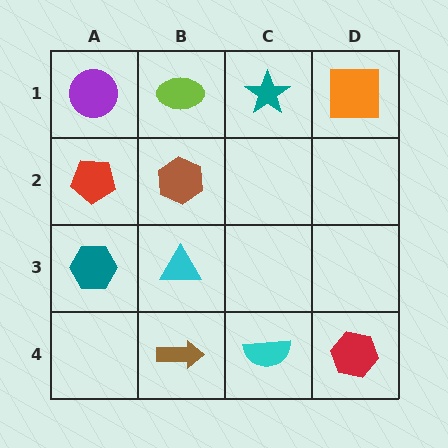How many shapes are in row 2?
2 shapes.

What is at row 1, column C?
A teal star.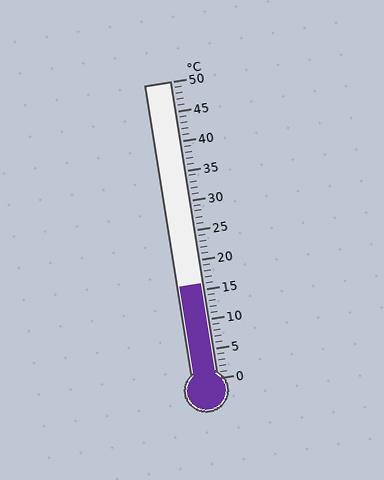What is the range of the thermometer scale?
The thermometer scale ranges from 0°C to 50°C.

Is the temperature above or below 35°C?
The temperature is below 35°C.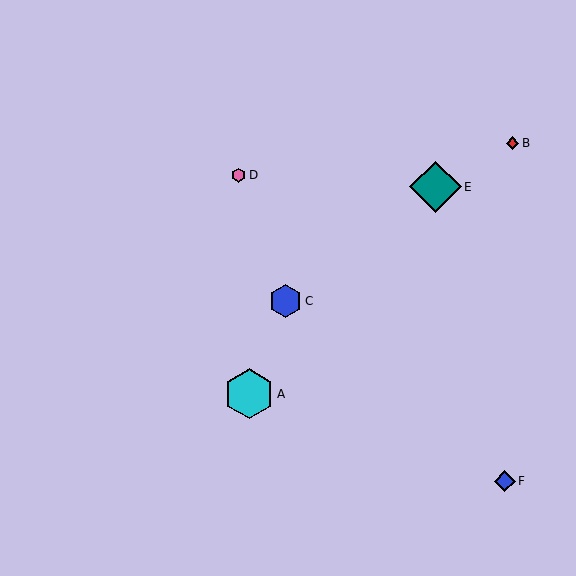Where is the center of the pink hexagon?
The center of the pink hexagon is at (239, 175).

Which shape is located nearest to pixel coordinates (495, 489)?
The blue diamond (labeled F) at (505, 481) is nearest to that location.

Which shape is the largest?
The teal diamond (labeled E) is the largest.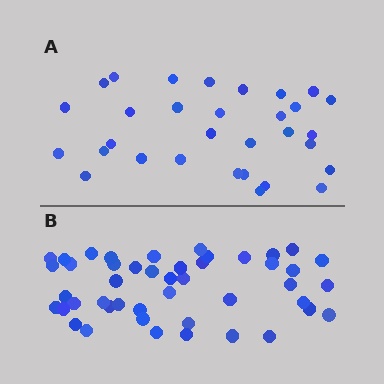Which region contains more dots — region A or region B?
Region B (the bottom region) has more dots.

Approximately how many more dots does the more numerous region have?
Region B has approximately 15 more dots than region A.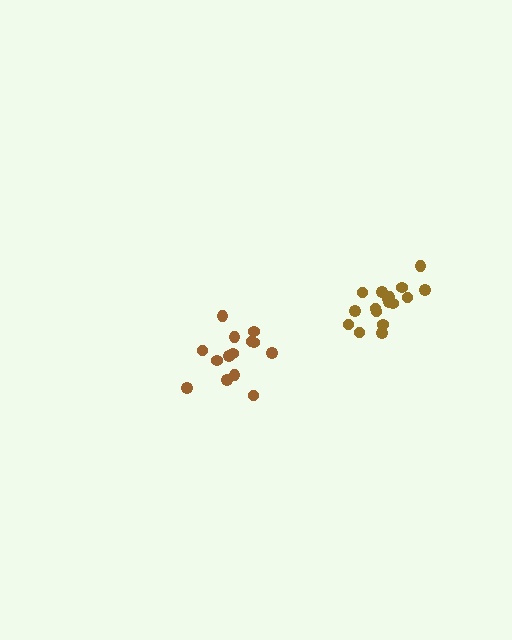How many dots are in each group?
Group 1: 17 dots, Group 2: 14 dots (31 total).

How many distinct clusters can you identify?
There are 2 distinct clusters.